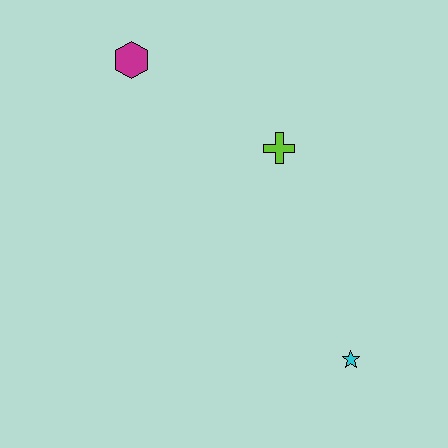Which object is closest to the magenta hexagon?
The lime cross is closest to the magenta hexagon.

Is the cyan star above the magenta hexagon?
No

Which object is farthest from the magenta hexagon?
The cyan star is farthest from the magenta hexagon.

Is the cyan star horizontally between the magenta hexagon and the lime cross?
No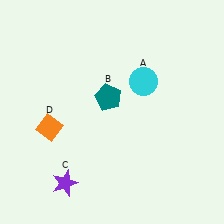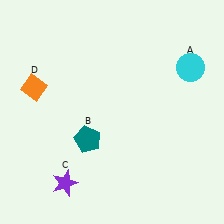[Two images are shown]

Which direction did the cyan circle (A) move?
The cyan circle (A) moved right.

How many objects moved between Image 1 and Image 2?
3 objects moved between the two images.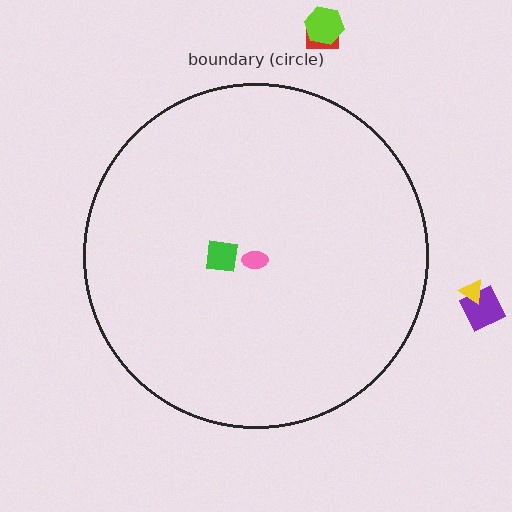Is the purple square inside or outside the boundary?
Outside.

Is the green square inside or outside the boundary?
Inside.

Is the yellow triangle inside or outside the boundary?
Outside.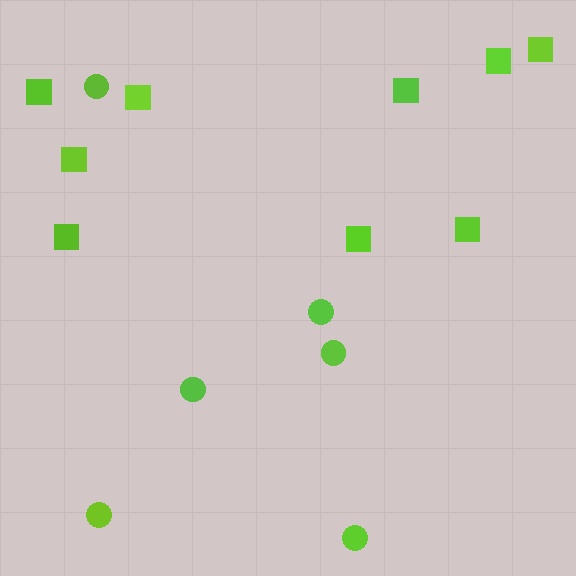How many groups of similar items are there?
There are 2 groups: one group of squares (9) and one group of circles (6).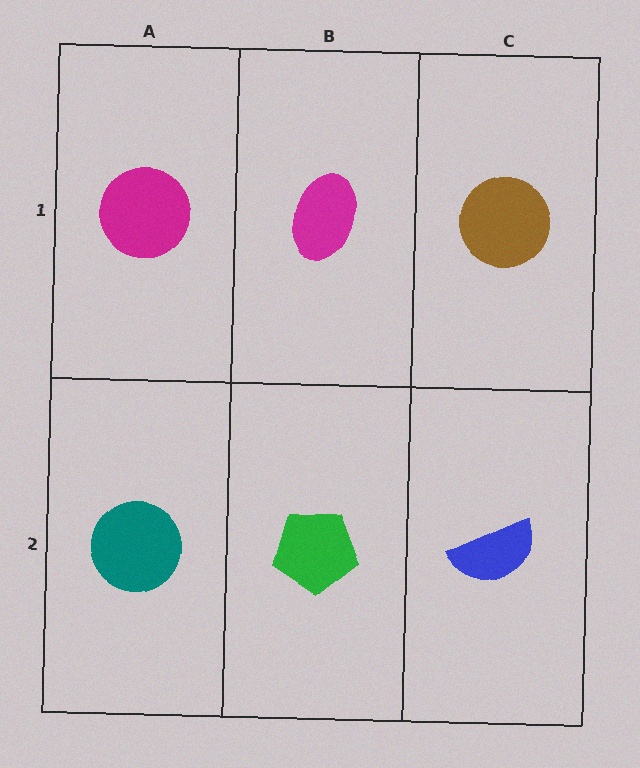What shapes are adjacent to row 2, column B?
A magenta ellipse (row 1, column B), a teal circle (row 2, column A), a blue semicircle (row 2, column C).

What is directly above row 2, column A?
A magenta circle.